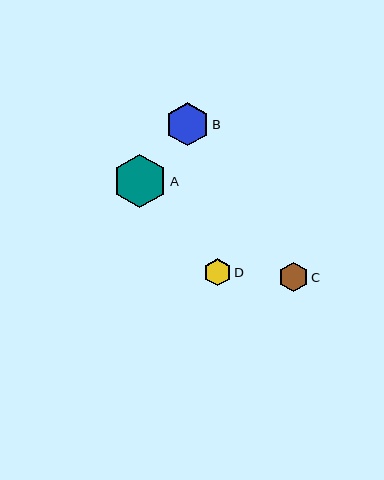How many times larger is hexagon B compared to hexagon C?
Hexagon B is approximately 1.5 times the size of hexagon C.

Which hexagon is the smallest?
Hexagon D is the smallest with a size of approximately 28 pixels.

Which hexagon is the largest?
Hexagon A is the largest with a size of approximately 54 pixels.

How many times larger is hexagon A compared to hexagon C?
Hexagon A is approximately 1.8 times the size of hexagon C.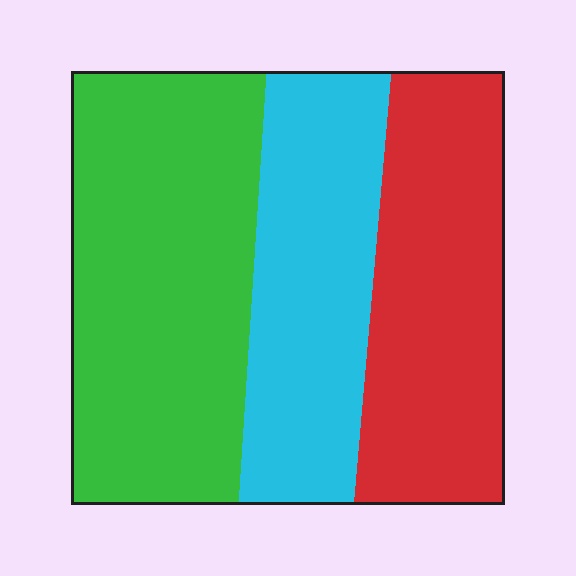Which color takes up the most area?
Green, at roughly 40%.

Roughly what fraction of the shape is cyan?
Cyan covers 28% of the shape.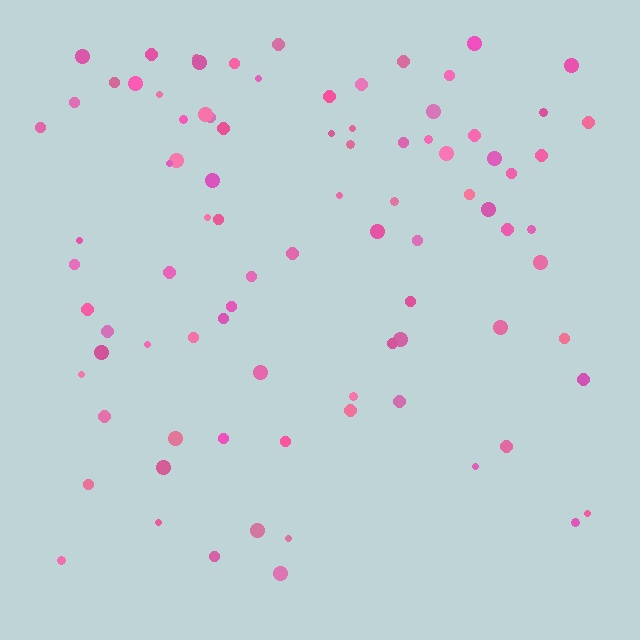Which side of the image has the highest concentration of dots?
The top.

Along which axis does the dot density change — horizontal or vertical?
Vertical.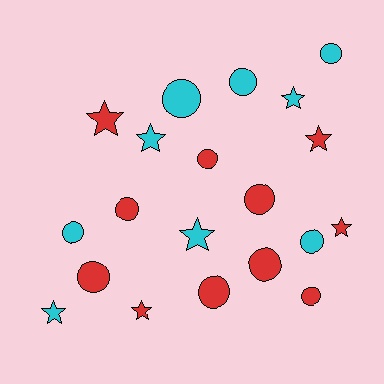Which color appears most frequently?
Red, with 11 objects.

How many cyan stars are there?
There are 4 cyan stars.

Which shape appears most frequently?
Circle, with 12 objects.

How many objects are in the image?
There are 20 objects.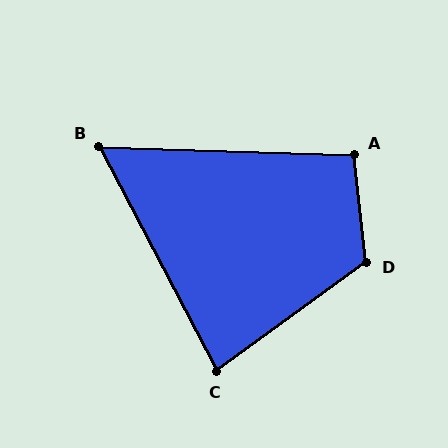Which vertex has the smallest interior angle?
B, at approximately 61 degrees.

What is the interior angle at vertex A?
Approximately 98 degrees (obtuse).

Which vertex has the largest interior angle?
D, at approximately 119 degrees.